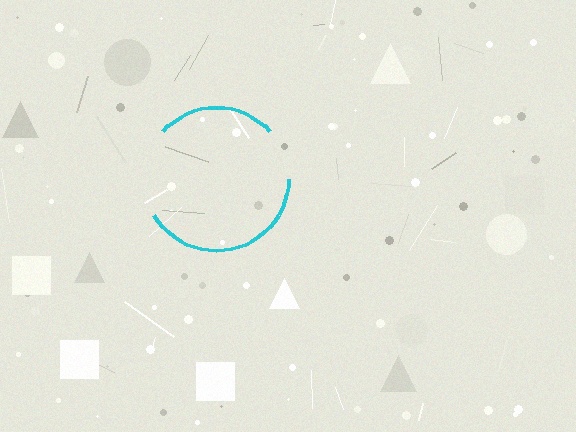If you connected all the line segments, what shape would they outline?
They would outline a circle.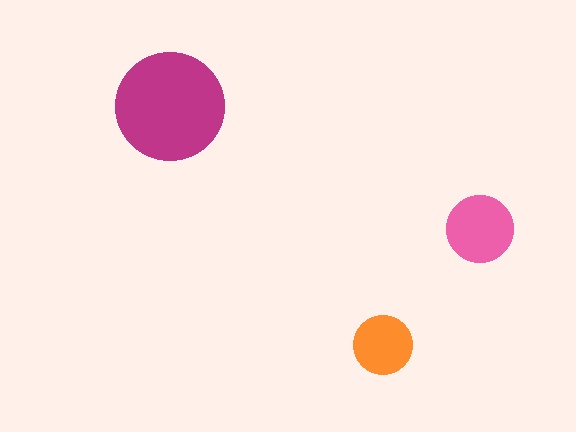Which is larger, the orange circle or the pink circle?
The pink one.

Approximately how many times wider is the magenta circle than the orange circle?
About 2 times wider.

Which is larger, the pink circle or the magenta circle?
The magenta one.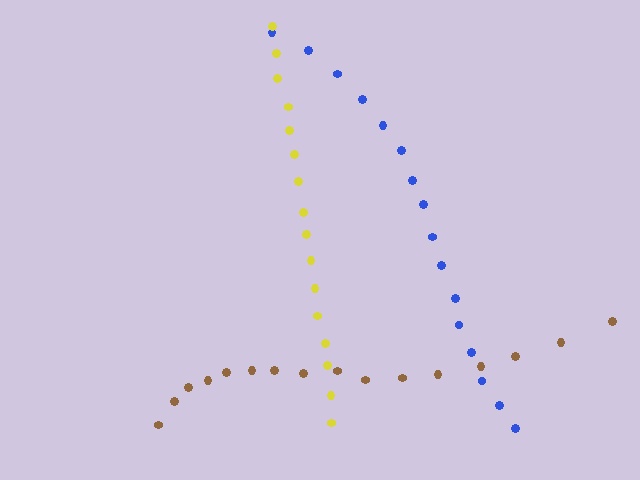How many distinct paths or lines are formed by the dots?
There are 3 distinct paths.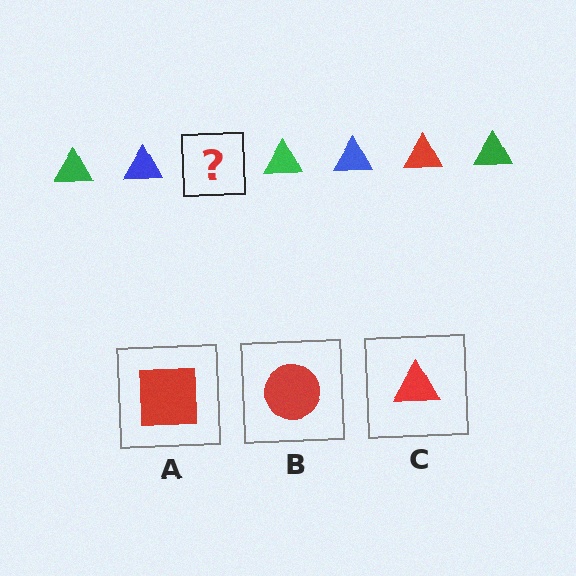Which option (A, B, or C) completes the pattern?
C.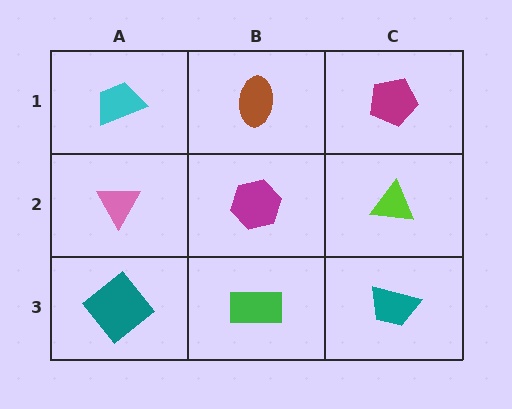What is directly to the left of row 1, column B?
A cyan trapezoid.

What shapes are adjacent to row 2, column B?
A brown ellipse (row 1, column B), a green rectangle (row 3, column B), a pink triangle (row 2, column A), a lime triangle (row 2, column C).